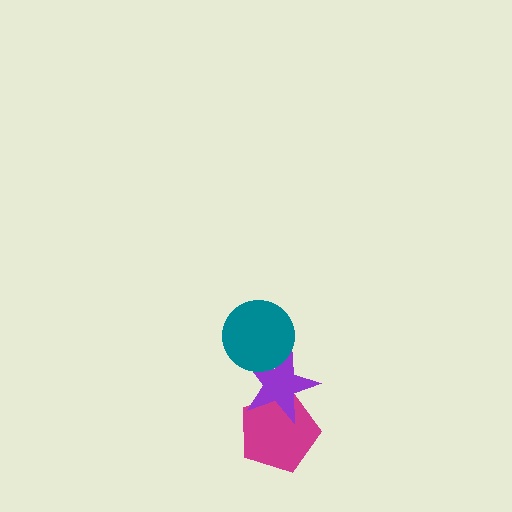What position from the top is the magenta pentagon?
The magenta pentagon is 3rd from the top.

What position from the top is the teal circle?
The teal circle is 1st from the top.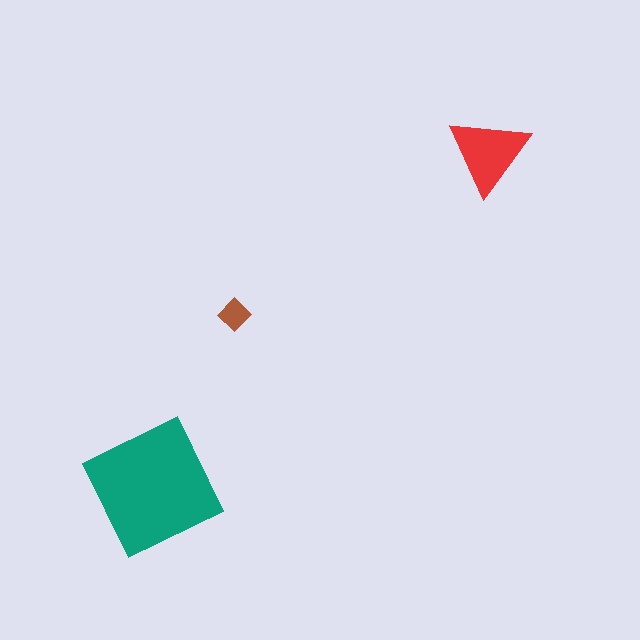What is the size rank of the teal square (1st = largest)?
1st.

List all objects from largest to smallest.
The teal square, the red triangle, the brown diamond.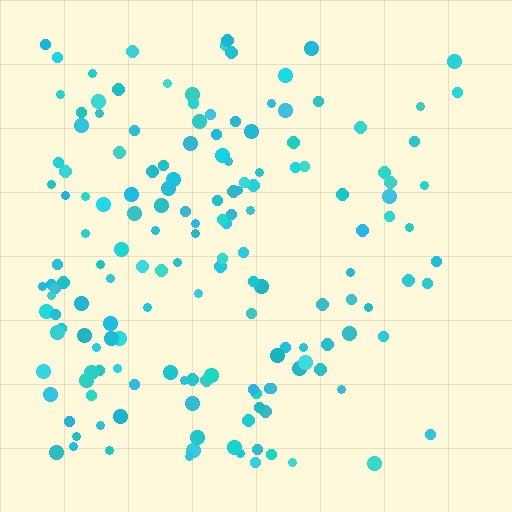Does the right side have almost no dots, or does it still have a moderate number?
Still a moderate number, just noticeably fewer than the left.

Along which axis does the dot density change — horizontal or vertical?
Horizontal.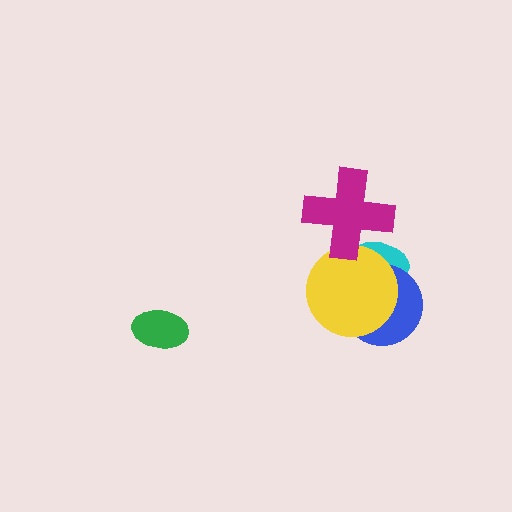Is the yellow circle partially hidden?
Yes, it is partially covered by another shape.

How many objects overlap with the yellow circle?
3 objects overlap with the yellow circle.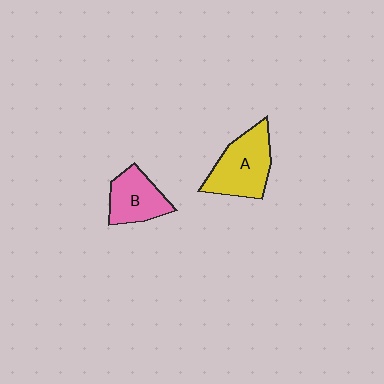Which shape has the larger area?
Shape A (yellow).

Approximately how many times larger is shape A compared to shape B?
Approximately 1.3 times.